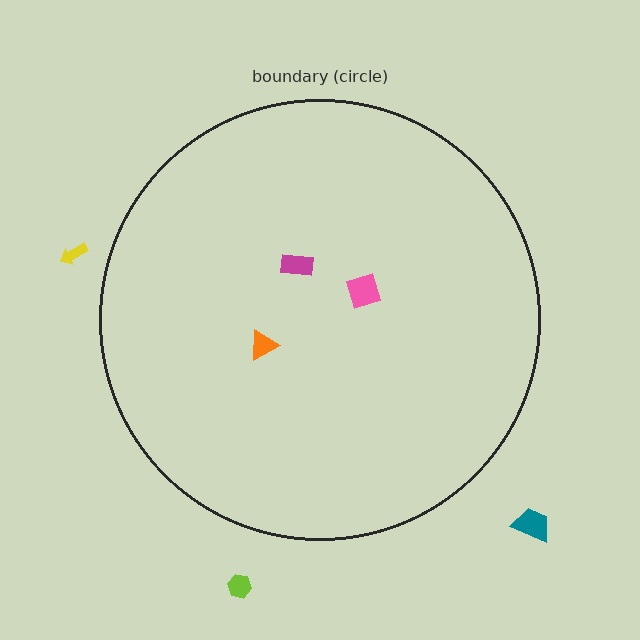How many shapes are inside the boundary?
3 inside, 3 outside.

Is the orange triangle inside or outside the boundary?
Inside.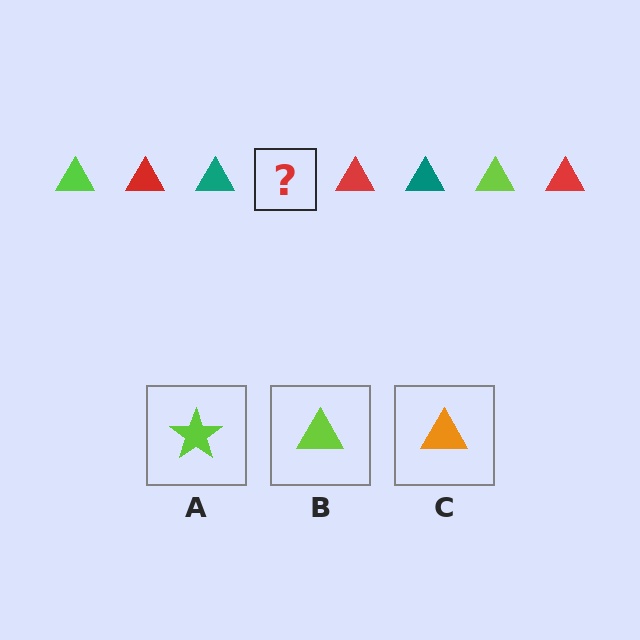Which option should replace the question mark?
Option B.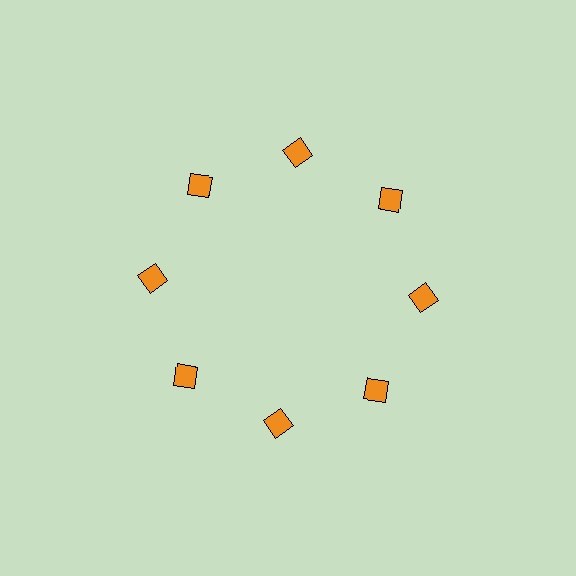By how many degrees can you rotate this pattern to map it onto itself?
The pattern maps onto itself every 45 degrees of rotation.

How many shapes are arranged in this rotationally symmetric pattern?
There are 8 shapes, arranged in 8 groups of 1.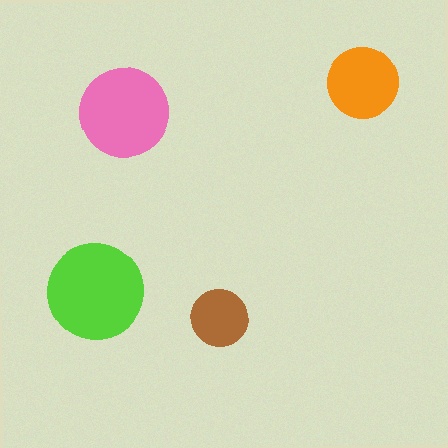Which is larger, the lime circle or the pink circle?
The lime one.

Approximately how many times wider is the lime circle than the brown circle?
About 1.5 times wider.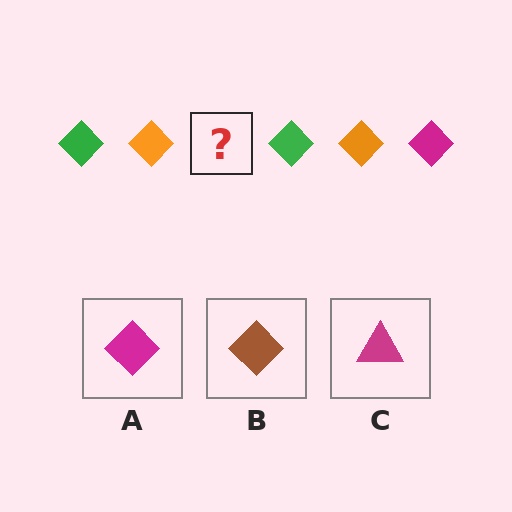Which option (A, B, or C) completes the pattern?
A.